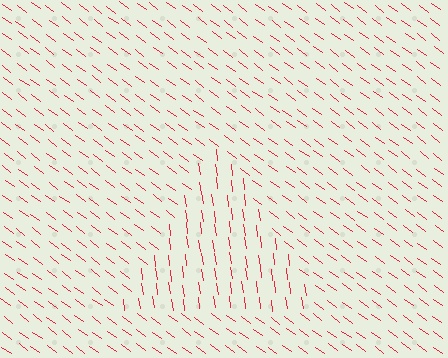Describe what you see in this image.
The image is filled with small red line segments. A triangle region in the image has lines oriented differently from the surrounding lines, creating a visible texture boundary.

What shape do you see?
I see a triangle.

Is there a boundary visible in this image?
Yes, there is a texture boundary formed by a change in line orientation.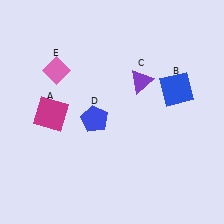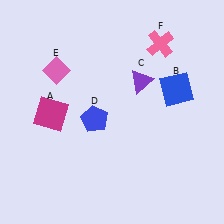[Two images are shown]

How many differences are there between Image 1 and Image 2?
There is 1 difference between the two images.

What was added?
A pink cross (F) was added in Image 2.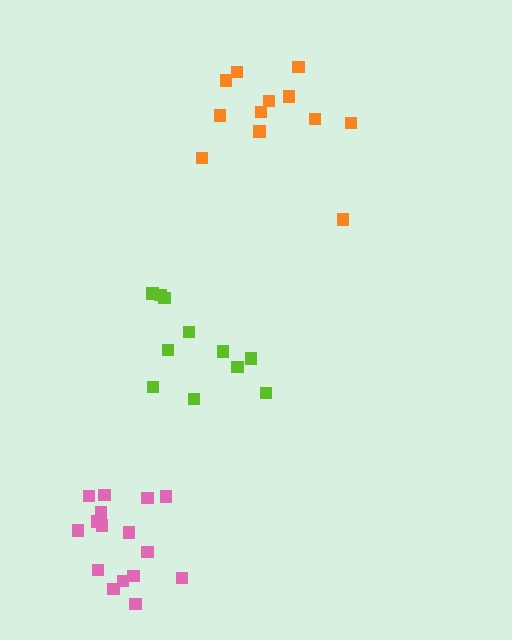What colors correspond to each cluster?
The clusters are colored: orange, pink, lime.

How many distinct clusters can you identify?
There are 3 distinct clusters.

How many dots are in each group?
Group 1: 12 dots, Group 2: 16 dots, Group 3: 11 dots (39 total).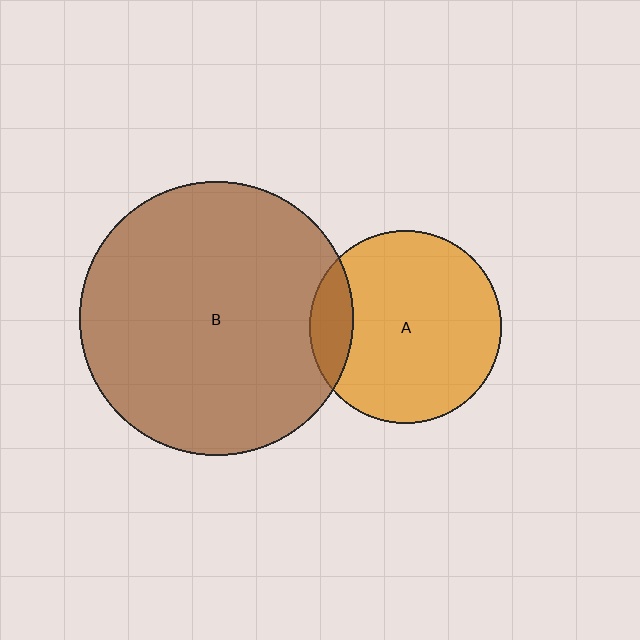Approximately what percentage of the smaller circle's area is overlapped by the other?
Approximately 15%.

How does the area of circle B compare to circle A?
Approximately 2.0 times.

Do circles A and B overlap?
Yes.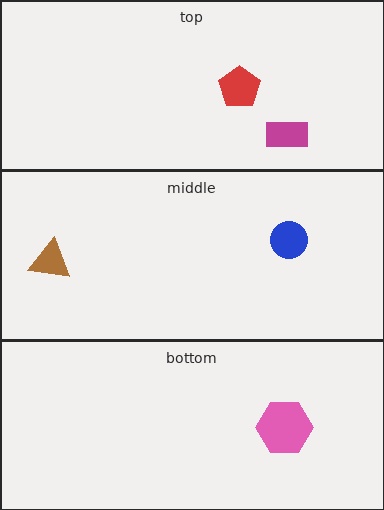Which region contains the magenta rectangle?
The top region.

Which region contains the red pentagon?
The top region.